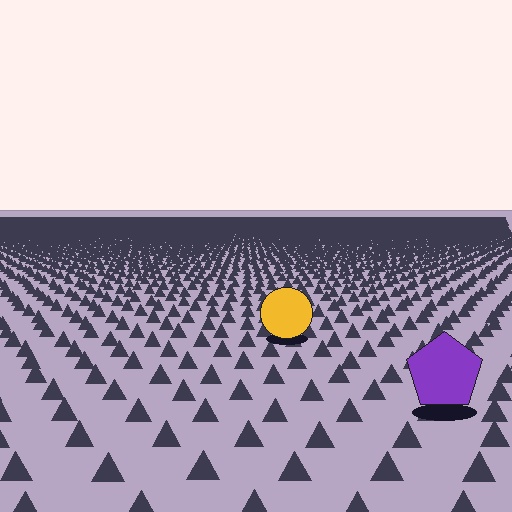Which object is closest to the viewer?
The purple pentagon is closest. The texture marks near it are larger and more spread out.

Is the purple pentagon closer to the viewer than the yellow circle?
Yes. The purple pentagon is closer — you can tell from the texture gradient: the ground texture is coarser near it.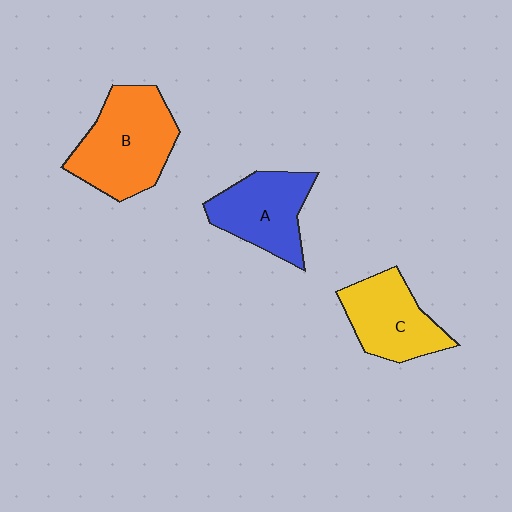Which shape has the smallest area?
Shape C (yellow).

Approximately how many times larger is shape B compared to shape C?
Approximately 1.3 times.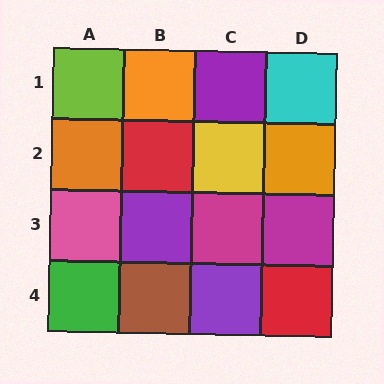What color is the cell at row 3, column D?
Magenta.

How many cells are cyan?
1 cell is cyan.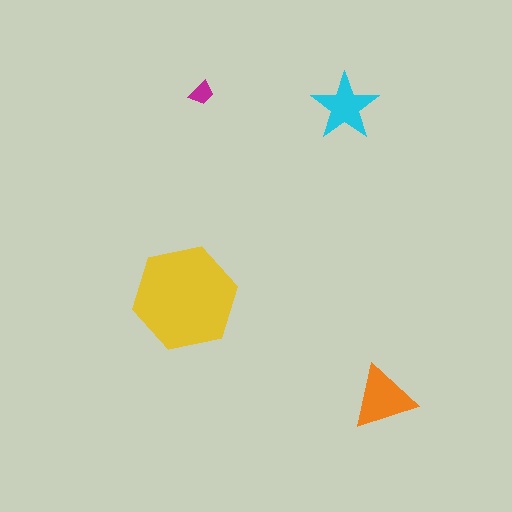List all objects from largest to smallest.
The yellow hexagon, the orange triangle, the cyan star, the magenta trapezoid.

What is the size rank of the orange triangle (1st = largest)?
2nd.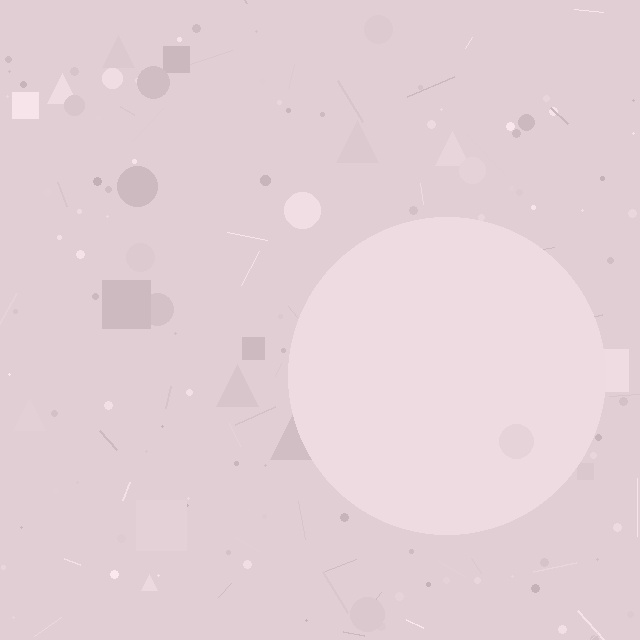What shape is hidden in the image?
A circle is hidden in the image.